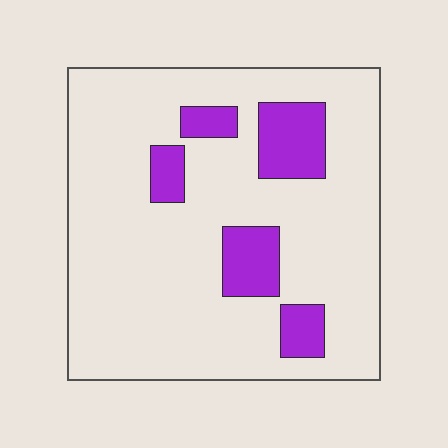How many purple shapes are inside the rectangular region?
5.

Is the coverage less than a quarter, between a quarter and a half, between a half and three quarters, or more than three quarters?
Less than a quarter.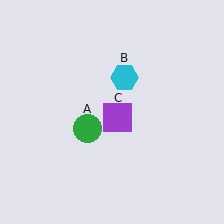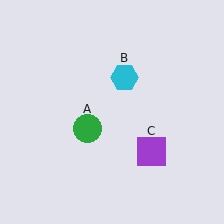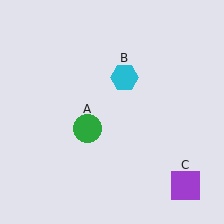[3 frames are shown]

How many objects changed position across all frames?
1 object changed position: purple square (object C).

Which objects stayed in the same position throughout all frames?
Green circle (object A) and cyan hexagon (object B) remained stationary.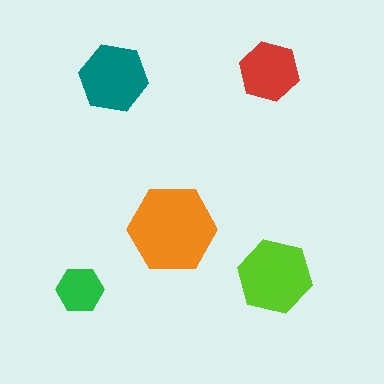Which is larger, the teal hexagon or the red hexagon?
The teal one.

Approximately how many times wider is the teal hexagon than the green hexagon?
About 1.5 times wider.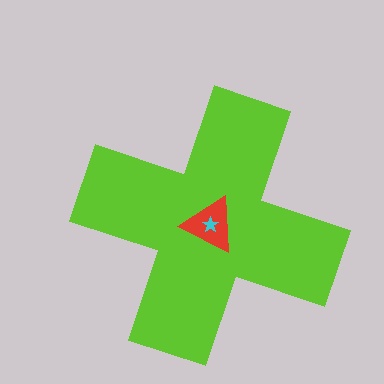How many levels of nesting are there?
3.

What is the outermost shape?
The lime cross.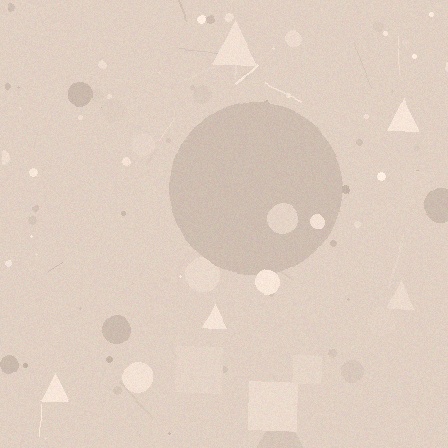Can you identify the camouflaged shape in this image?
The camouflaged shape is a circle.